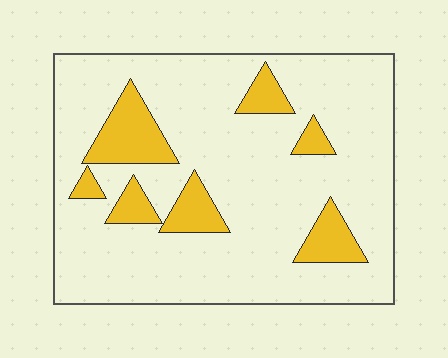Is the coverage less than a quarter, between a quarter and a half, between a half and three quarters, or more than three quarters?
Less than a quarter.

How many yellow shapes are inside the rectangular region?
7.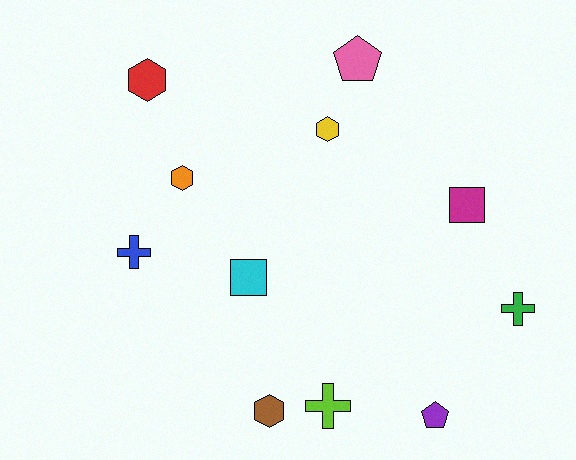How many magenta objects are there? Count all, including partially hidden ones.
There is 1 magenta object.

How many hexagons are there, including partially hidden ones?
There are 4 hexagons.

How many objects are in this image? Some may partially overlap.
There are 11 objects.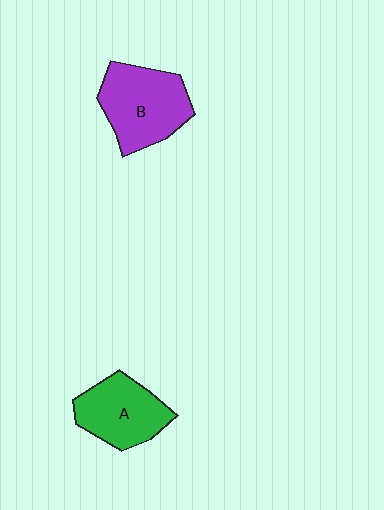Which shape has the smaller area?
Shape A (green).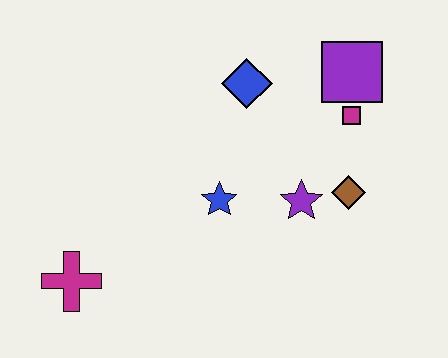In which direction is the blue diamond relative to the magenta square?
The blue diamond is to the left of the magenta square.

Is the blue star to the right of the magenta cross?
Yes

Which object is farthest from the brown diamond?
The magenta cross is farthest from the brown diamond.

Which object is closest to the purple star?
The brown diamond is closest to the purple star.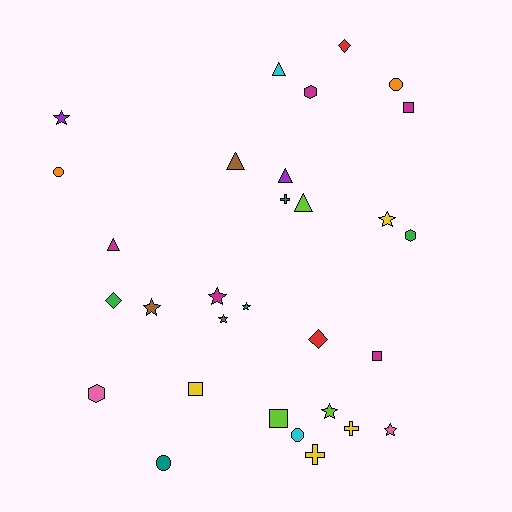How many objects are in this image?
There are 30 objects.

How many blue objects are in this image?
There are no blue objects.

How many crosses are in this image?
There are 3 crosses.